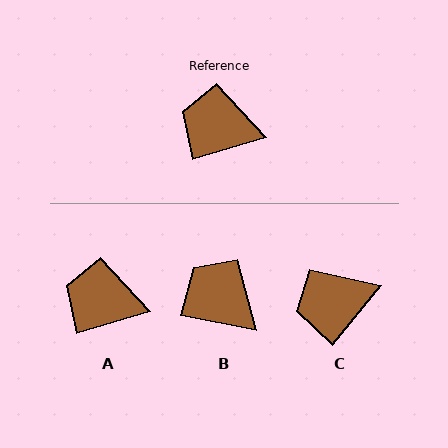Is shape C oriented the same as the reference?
No, it is off by about 34 degrees.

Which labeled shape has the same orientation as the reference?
A.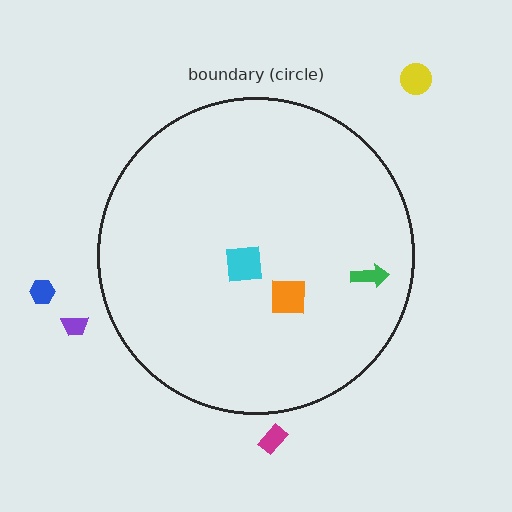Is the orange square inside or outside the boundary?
Inside.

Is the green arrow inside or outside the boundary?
Inside.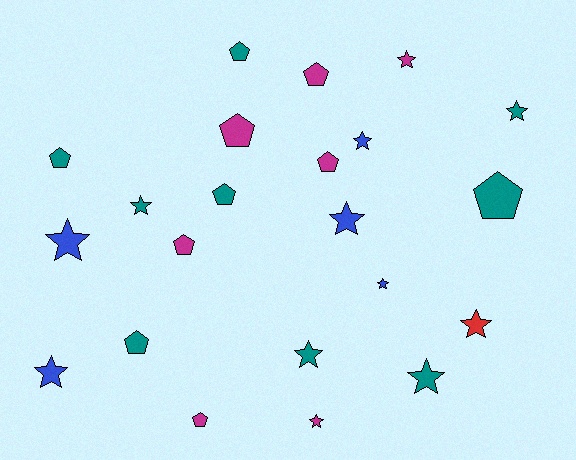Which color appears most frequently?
Teal, with 9 objects.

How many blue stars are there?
There are 5 blue stars.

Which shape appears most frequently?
Star, with 12 objects.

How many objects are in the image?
There are 22 objects.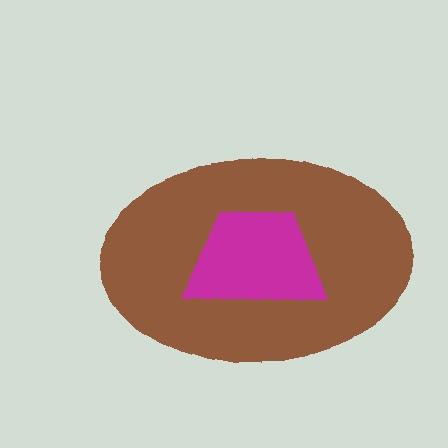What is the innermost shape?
The magenta trapezoid.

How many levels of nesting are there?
2.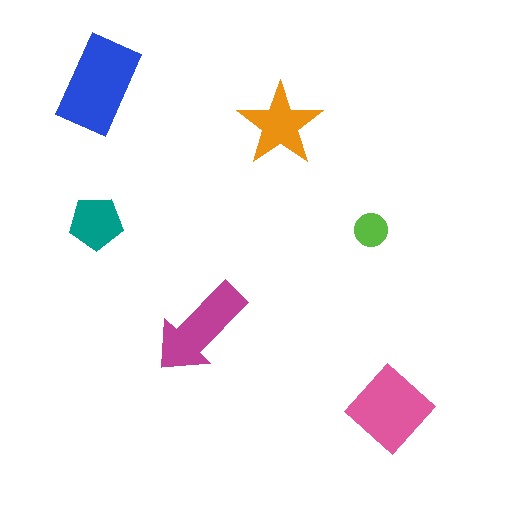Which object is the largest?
The blue rectangle.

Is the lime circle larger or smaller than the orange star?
Smaller.